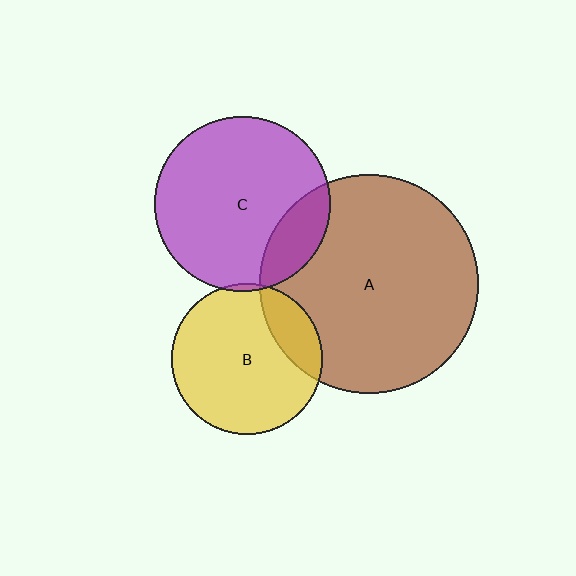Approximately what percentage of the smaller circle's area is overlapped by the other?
Approximately 20%.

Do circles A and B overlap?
Yes.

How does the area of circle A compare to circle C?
Approximately 1.5 times.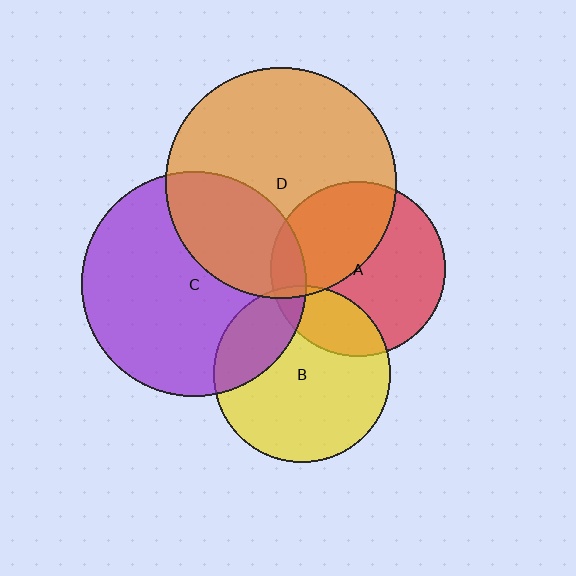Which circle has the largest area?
Circle D (orange).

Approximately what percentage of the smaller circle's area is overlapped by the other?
Approximately 10%.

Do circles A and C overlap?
Yes.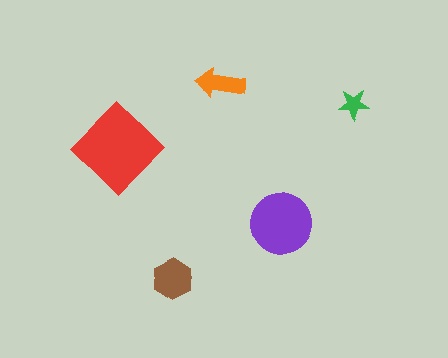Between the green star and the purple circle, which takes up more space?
The purple circle.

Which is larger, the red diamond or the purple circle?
The red diamond.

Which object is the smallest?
The green star.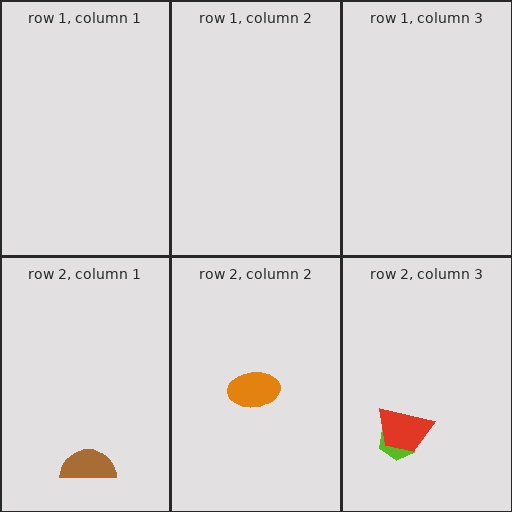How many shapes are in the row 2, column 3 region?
2.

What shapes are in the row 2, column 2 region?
The orange ellipse.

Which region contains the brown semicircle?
The row 2, column 1 region.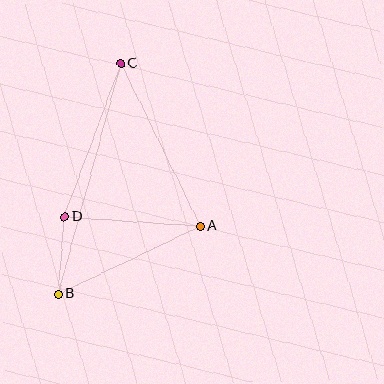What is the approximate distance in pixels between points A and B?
The distance between A and B is approximately 158 pixels.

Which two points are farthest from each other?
Points B and C are farthest from each other.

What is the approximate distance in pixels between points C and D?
The distance between C and D is approximately 164 pixels.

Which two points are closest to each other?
Points B and D are closest to each other.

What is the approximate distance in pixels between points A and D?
The distance between A and D is approximately 136 pixels.